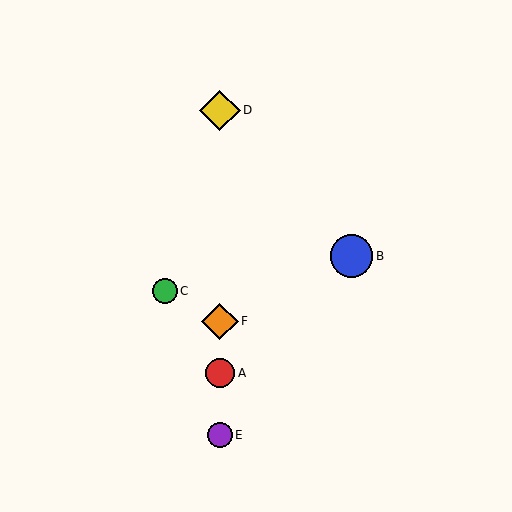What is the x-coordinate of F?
Object F is at x≈220.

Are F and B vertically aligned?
No, F is at x≈220 and B is at x≈352.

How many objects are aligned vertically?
4 objects (A, D, E, F) are aligned vertically.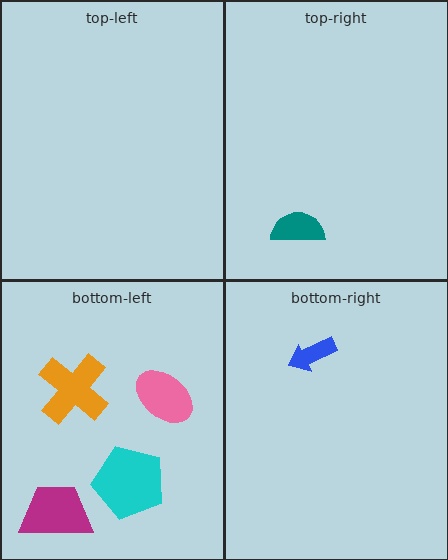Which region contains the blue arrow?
The bottom-right region.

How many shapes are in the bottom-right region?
1.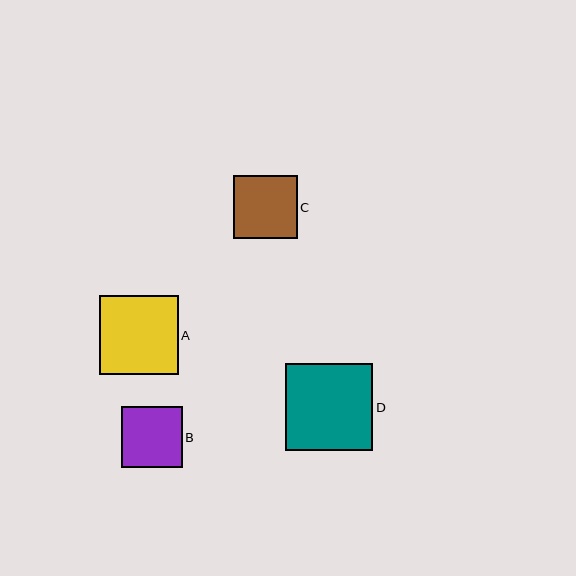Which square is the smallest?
Square B is the smallest with a size of approximately 61 pixels.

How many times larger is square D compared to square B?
Square D is approximately 1.4 times the size of square B.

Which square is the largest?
Square D is the largest with a size of approximately 87 pixels.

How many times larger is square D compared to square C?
Square D is approximately 1.4 times the size of square C.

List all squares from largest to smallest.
From largest to smallest: D, A, C, B.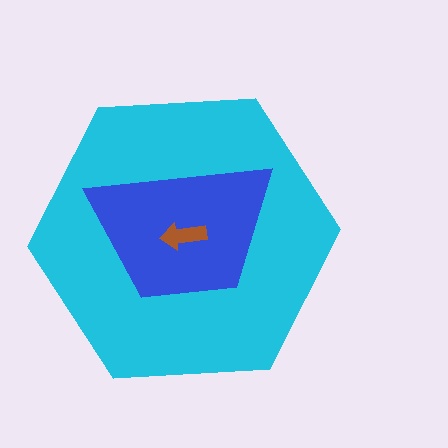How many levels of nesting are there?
3.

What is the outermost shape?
The cyan hexagon.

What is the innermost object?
The brown arrow.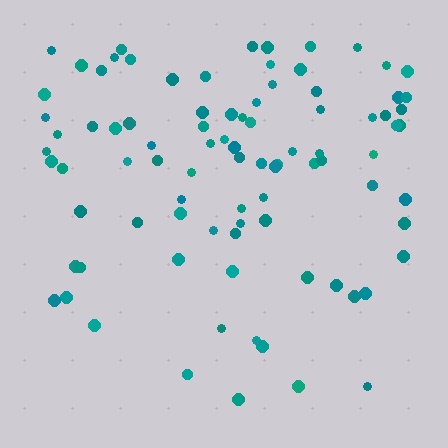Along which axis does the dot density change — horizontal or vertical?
Vertical.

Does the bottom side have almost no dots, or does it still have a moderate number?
Still a moderate number, just noticeably fewer than the top.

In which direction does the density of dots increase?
From bottom to top, with the top side densest.